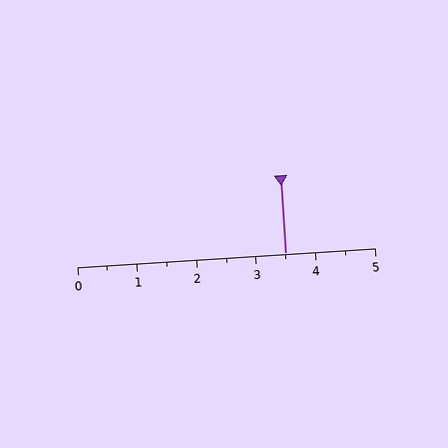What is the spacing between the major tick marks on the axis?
The major ticks are spaced 1 apart.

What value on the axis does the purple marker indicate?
The marker indicates approximately 3.5.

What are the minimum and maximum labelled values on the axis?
The axis runs from 0 to 5.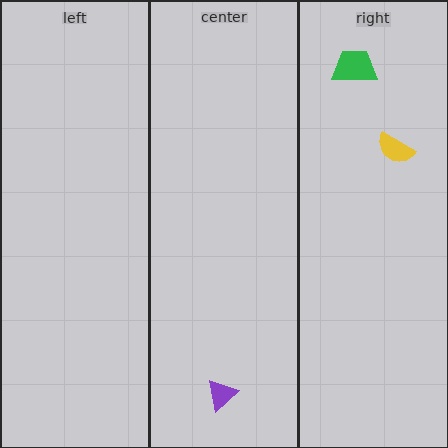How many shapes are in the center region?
1.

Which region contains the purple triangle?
The center region.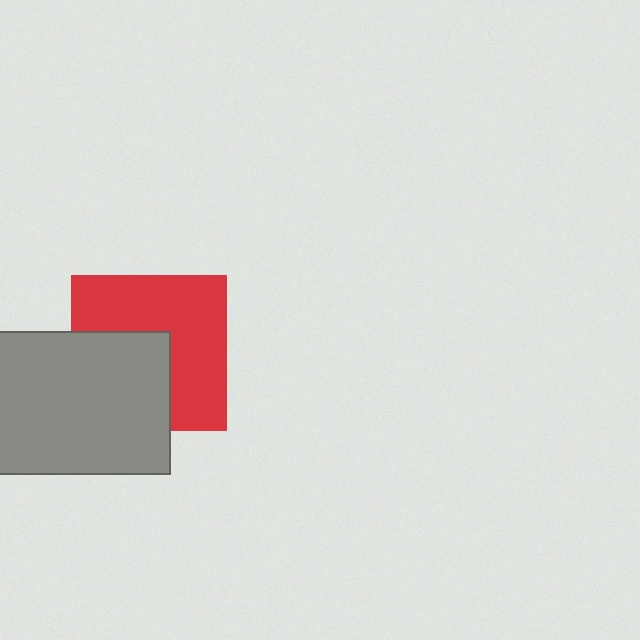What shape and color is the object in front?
The object in front is a gray rectangle.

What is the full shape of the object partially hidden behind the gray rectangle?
The partially hidden object is a red square.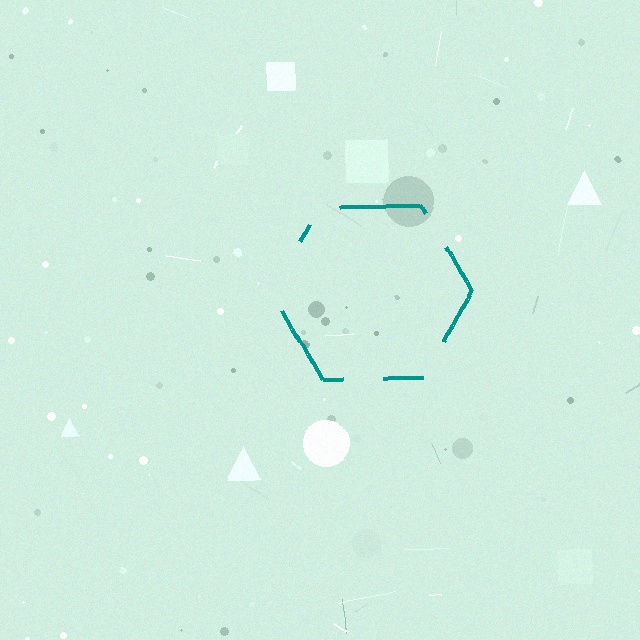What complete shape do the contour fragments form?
The contour fragments form a hexagon.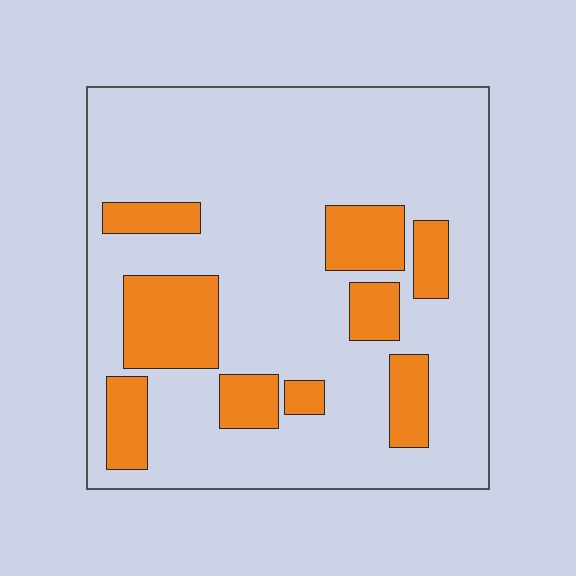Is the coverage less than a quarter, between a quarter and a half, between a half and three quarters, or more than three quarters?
Less than a quarter.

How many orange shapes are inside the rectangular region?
9.